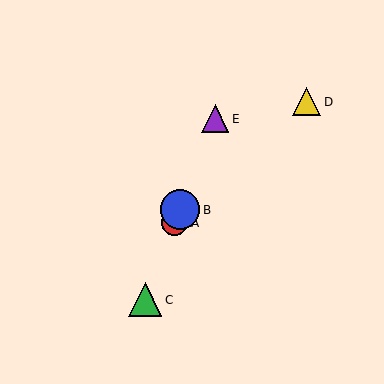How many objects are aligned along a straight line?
4 objects (A, B, C, E) are aligned along a straight line.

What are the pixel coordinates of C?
Object C is at (145, 300).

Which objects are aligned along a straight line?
Objects A, B, C, E are aligned along a straight line.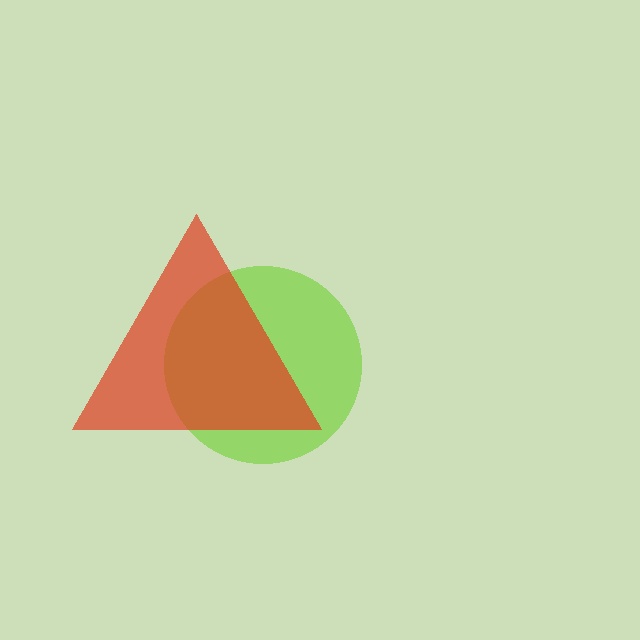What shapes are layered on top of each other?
The layered shapes are: a lime circle, a red triangle.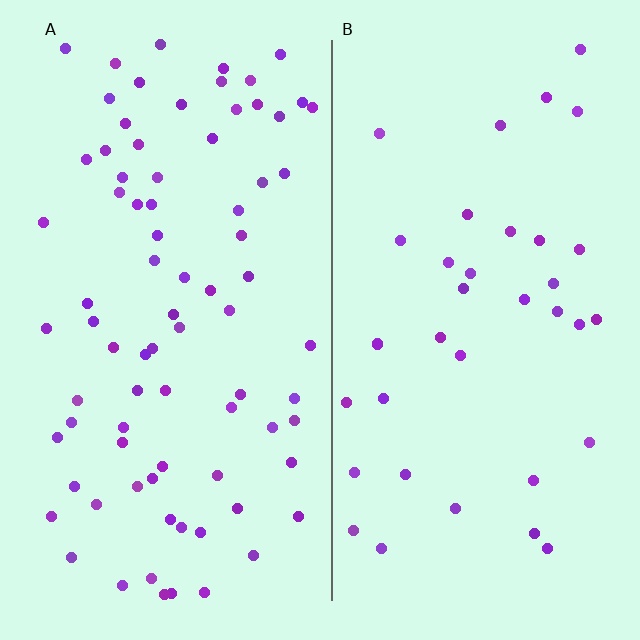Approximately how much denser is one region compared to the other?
Approximately 2.1× — region A over region B.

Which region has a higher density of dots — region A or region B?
A (the left).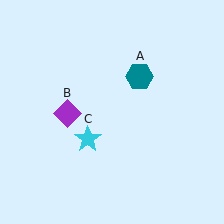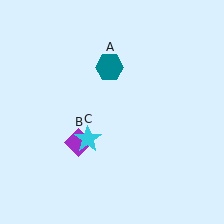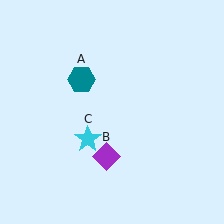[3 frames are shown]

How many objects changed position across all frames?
2 objects changed position: teal hexagon (object A), purple diamond (object B).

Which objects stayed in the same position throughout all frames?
Cyan star (object C) remained stationary.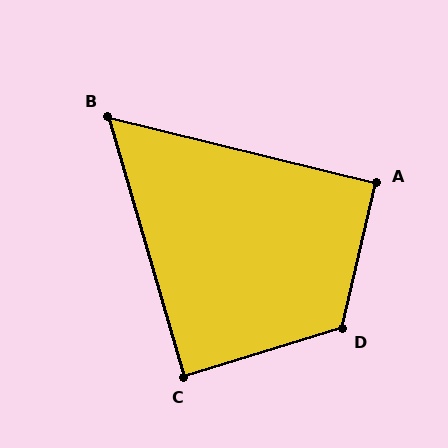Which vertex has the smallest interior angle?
B, at approximately 60 degrees.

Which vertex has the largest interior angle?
D, at approximately 120 degrees.